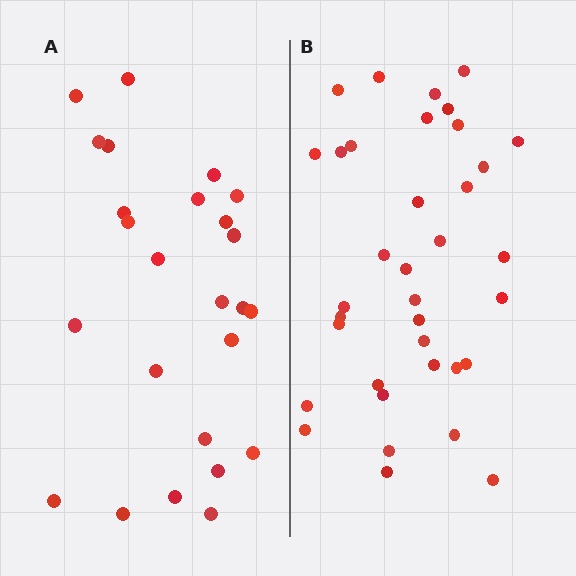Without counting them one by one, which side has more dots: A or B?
Region B (the right region) has more dots.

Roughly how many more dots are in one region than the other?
Region B has roughly 12 or so more dots than region A.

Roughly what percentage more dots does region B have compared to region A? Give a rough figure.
About 45% more.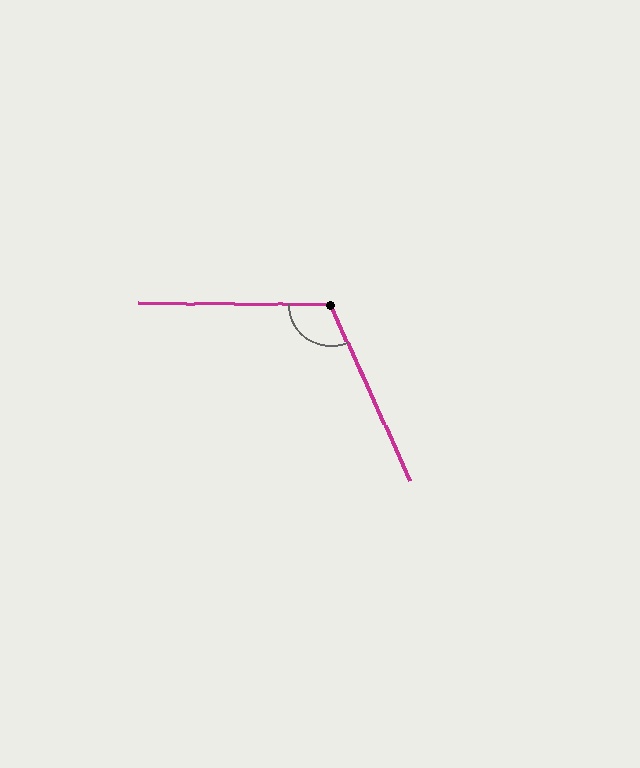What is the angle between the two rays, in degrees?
Approximately 115 degrees.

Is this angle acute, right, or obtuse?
It is obtuse.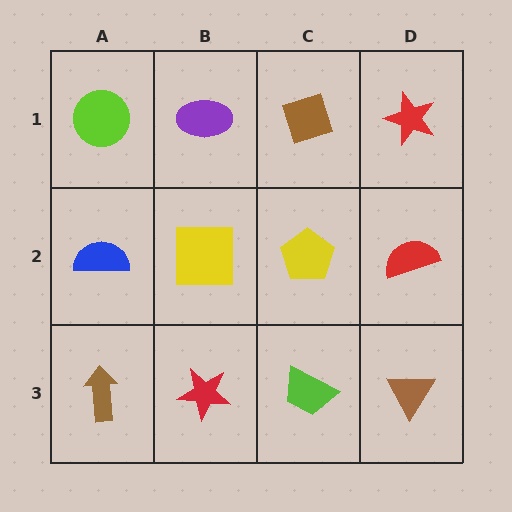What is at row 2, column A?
A blue semicircle.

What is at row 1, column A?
A lime circle.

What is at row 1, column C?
A brown diamond.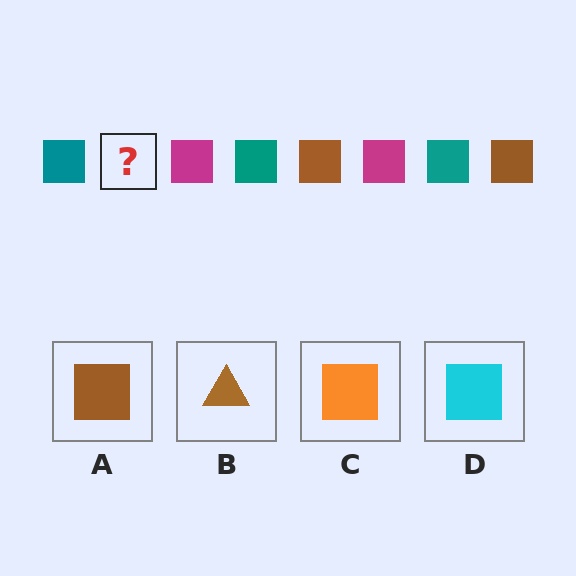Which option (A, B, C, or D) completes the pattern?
A.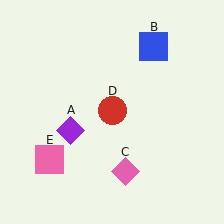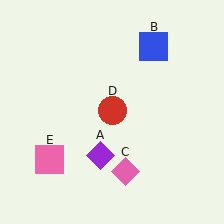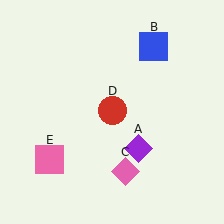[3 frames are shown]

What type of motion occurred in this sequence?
The purple diamond (object A) rotated counterclockwise around the center of the scene.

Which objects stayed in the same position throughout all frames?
Blue square (object B) and pink diamond (object C) and red circle (object D) and pink square (object E) remained stationary.